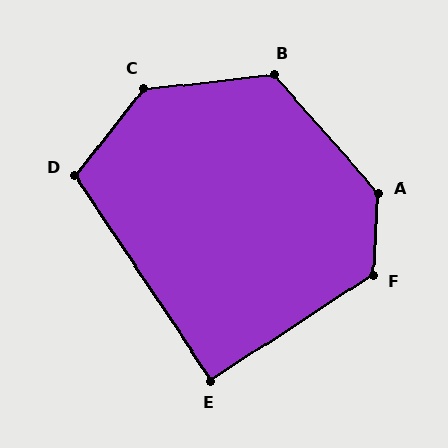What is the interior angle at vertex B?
Approximately 125 degrees (obtuse).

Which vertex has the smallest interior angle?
E, at approximately 90 degrees.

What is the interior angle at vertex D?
Approximately 108 degrees (obtuse).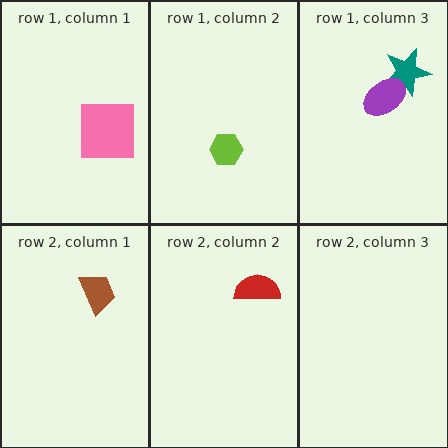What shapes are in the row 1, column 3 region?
The teal star, the purple ellipse.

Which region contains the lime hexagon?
The row 1, column 2 region.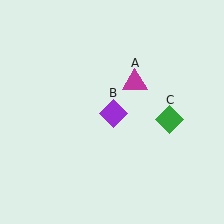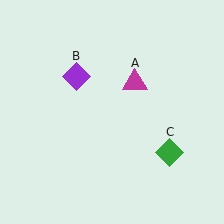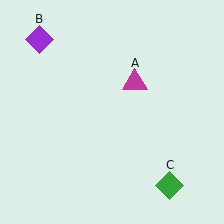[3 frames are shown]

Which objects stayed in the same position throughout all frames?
Magenta triangle (object A) remained stationary.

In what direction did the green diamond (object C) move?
The green diamond (object C) moved down.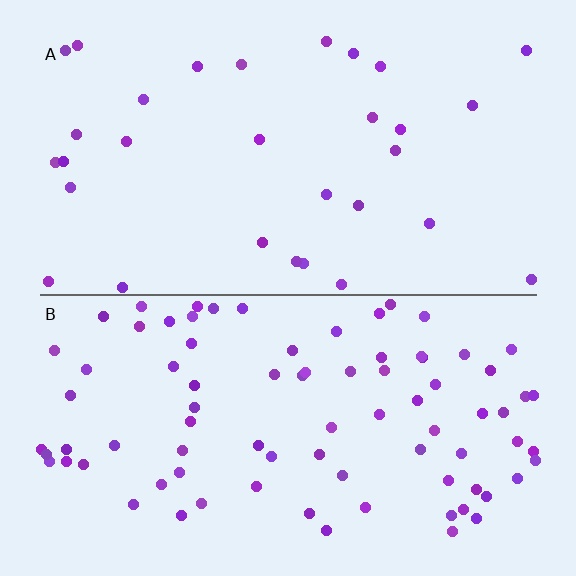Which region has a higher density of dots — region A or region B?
B (the bottom).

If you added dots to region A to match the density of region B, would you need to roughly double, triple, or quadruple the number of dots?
Approximately triple.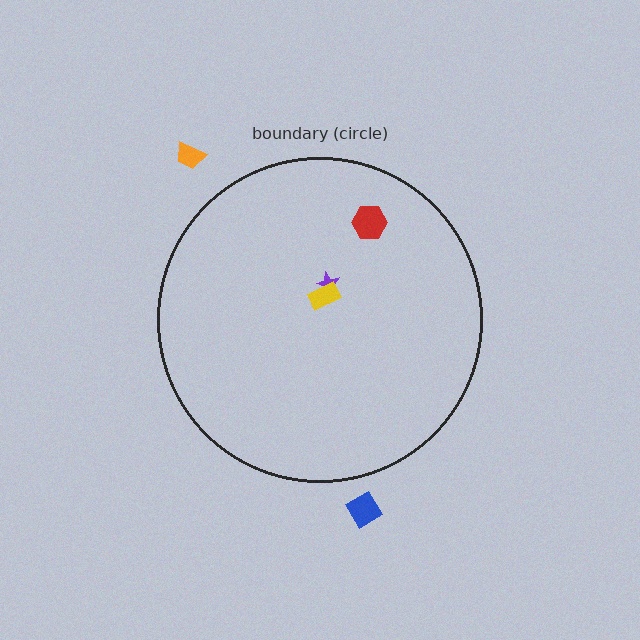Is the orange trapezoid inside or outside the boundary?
Outside.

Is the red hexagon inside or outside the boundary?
Inside.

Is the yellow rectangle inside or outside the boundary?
Inside.